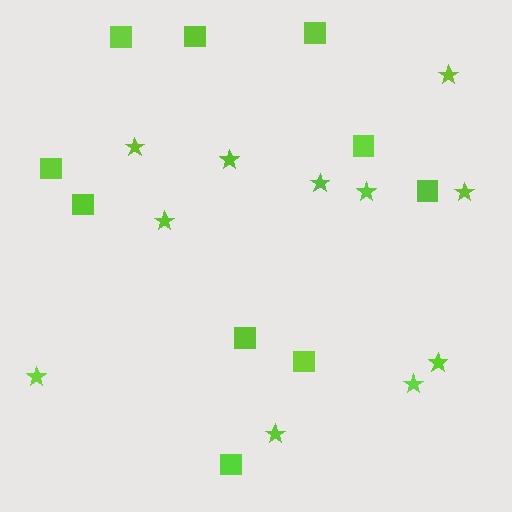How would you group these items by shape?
There are 2 groups: one group of stars (11) and one group of squares (10).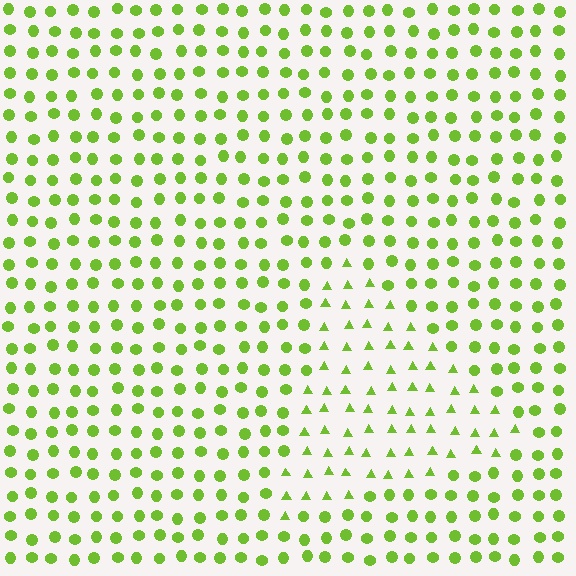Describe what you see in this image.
The image is filled with small lime elements arranged in a uniform grid. A triangle-shaped region contains triangles, while the surrounding area contains circles. The boundary is defined purely by the change in element shape.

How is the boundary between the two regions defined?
The boundary is defined by a change in element shape: triangles inside vs. circles outside. All elements share the same color and spacing.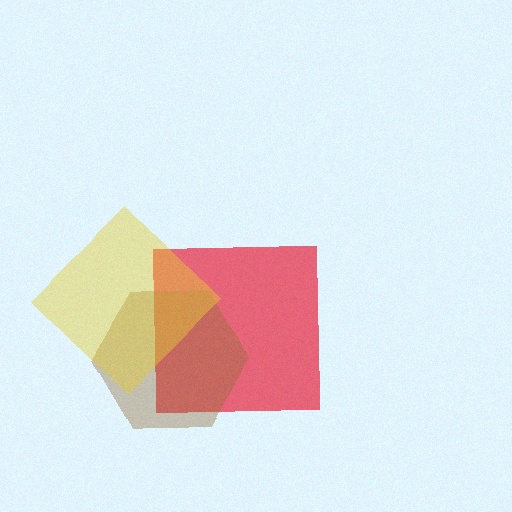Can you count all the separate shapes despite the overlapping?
Yes, there are 3 separate shapes.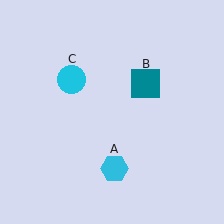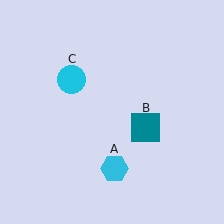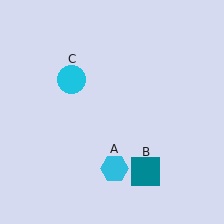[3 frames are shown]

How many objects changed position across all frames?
1 object changed position: teal square (object B).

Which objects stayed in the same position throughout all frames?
Cyan hexagon (object A) and cyan circle (object C) remained stationary.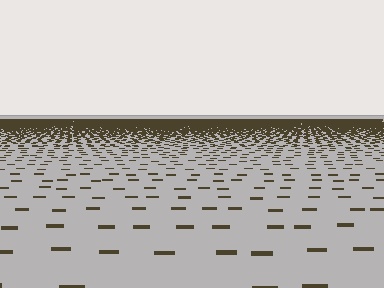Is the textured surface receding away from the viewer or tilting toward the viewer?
The surface is receding away from the viewer. Texture elements get smaller and denser toward the top.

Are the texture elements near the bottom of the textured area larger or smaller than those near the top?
Larger. Near the bottom, elements are closer to the viewer and appear at a bigger on-screen size.